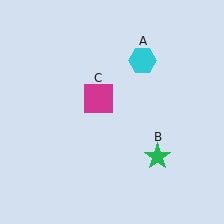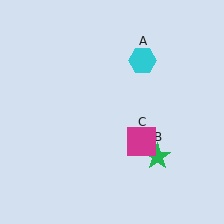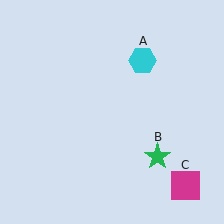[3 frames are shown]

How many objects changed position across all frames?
1 object changed position: magenta square (object C).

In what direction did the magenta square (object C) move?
The magenta square (object C) moved down and to the right.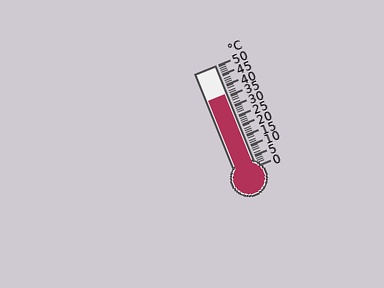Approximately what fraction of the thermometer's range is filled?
The thermometer is filled to approximately 70% of its range.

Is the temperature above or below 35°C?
The temperature is above 35°C.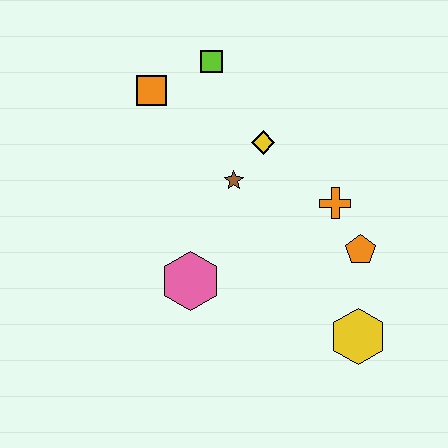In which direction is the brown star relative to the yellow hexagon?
The brown star is above the yellow hexagon.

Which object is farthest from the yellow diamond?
The yellow hexagon is farthest from the yellow diamond.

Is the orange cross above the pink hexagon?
Yes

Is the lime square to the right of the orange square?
Yes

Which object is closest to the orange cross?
The orange pentagon is closest to the orange cross.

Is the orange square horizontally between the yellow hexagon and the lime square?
No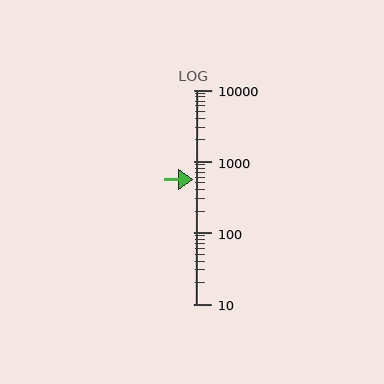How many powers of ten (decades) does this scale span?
The scale spans 3 decades, from 10 to 10000.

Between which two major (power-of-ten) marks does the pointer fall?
The pointer is between 100 and 1000.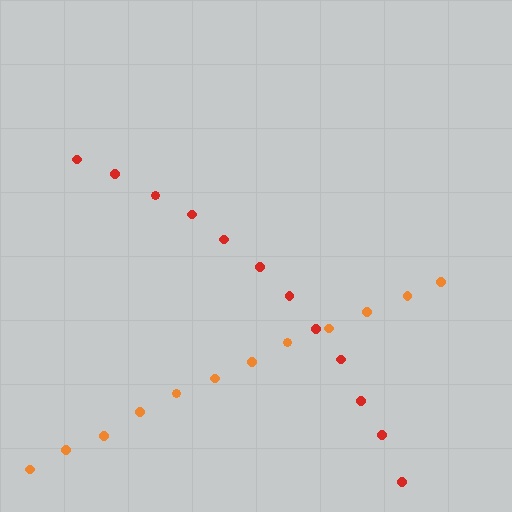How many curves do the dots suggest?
There are 2 distinct paths.